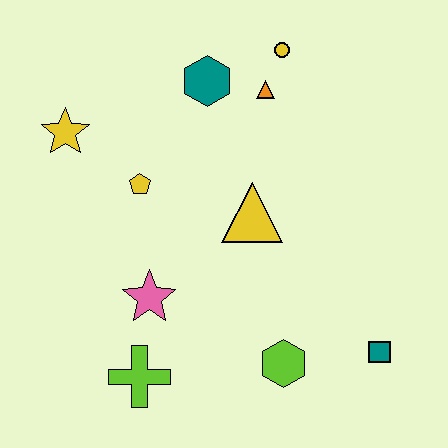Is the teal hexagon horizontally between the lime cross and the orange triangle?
Yes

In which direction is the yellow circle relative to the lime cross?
The yellow circle is above the lime cross.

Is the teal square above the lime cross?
Yes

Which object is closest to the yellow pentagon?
The yellow star is closest to the yellow pentagon.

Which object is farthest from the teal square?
The yellow star is farthest from the teal square.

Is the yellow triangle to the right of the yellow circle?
No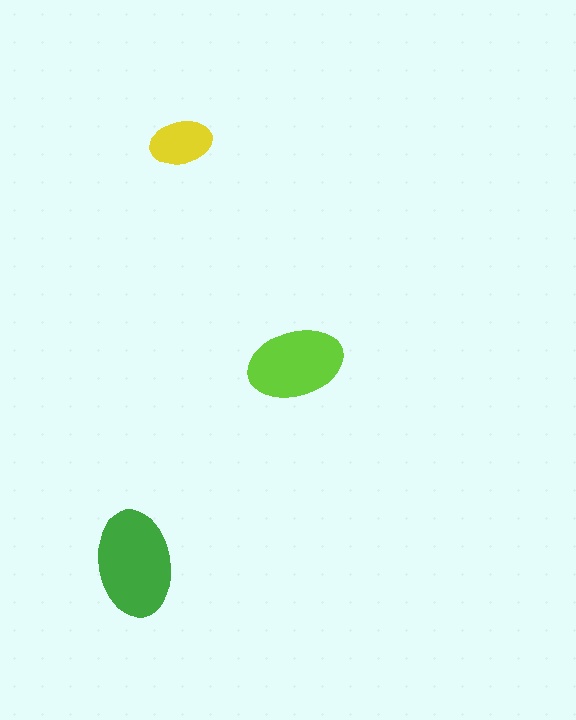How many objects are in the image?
There are 3 objects in the image.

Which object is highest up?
The yellow ellipse is topmost.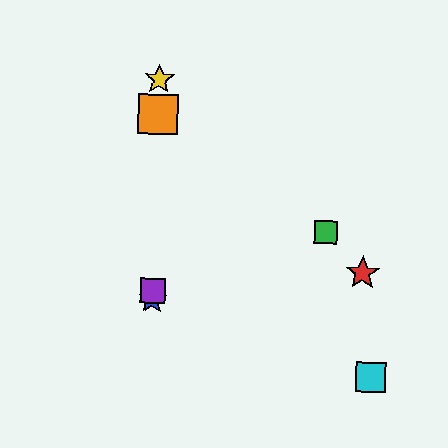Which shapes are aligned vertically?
The blue star, the yellow star, the purple square, the orange square are aligned vertically.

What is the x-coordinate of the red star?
The red star is at x≈363.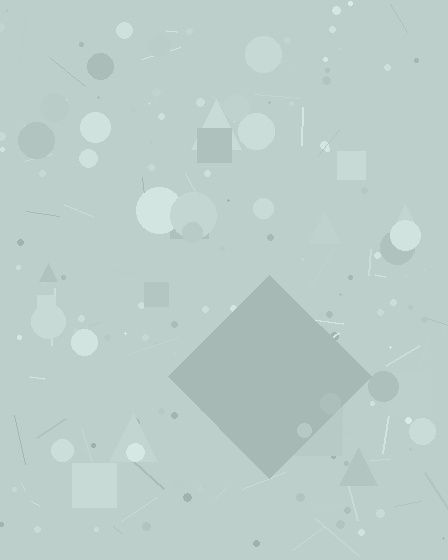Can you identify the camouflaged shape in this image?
The camouflaged shape is a diamond.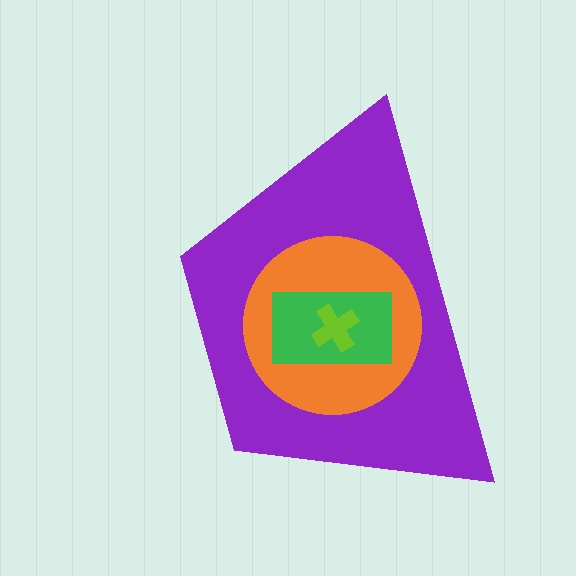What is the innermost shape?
The lime cross.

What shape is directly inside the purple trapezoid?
The orange circle.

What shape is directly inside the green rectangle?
The lime cross.